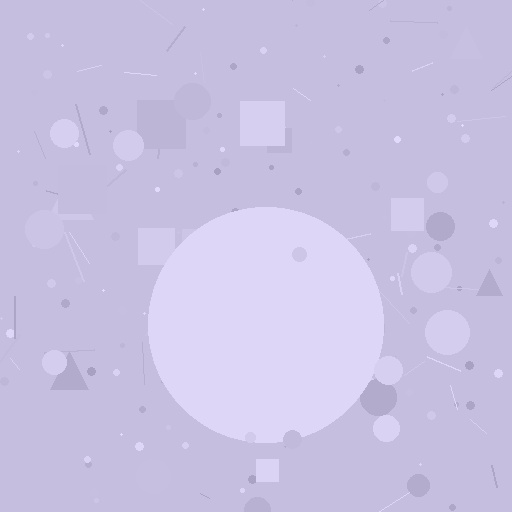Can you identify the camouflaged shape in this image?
The camouflaged shape is a circle.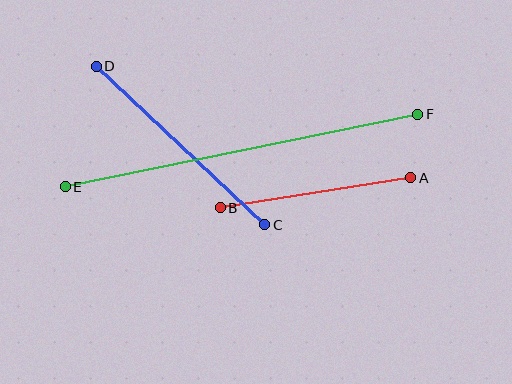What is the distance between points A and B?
The distance is approximately 193 pixels.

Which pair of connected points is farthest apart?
Points E and F are farthest apart.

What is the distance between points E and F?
The distance is approximately 360 pixels.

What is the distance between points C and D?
The distance is approximately 231 pixels.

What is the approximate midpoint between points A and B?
The midpoint is at approximately (315, 193) pixels.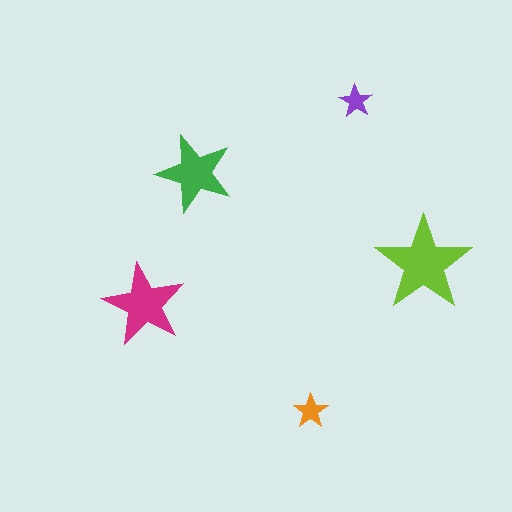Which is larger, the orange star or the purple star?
The orange one.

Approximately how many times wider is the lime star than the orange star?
About 3 times wider.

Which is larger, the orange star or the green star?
The green one.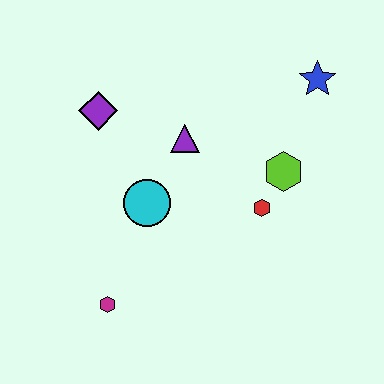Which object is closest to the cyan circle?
The purple triangle is closest to the cyan circle.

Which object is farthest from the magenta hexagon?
The blue star is farthest from the magenta hexagon.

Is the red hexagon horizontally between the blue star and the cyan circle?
Yes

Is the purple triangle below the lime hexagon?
No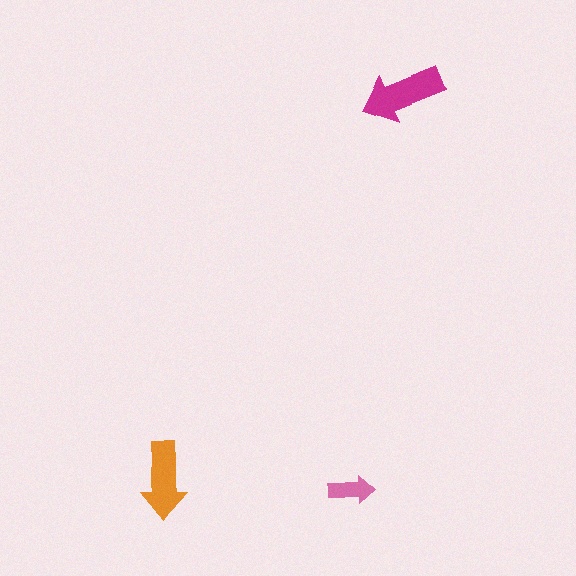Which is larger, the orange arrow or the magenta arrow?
The magenta one.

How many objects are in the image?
There are 3 objects in the image.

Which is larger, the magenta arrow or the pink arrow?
The magenta one.